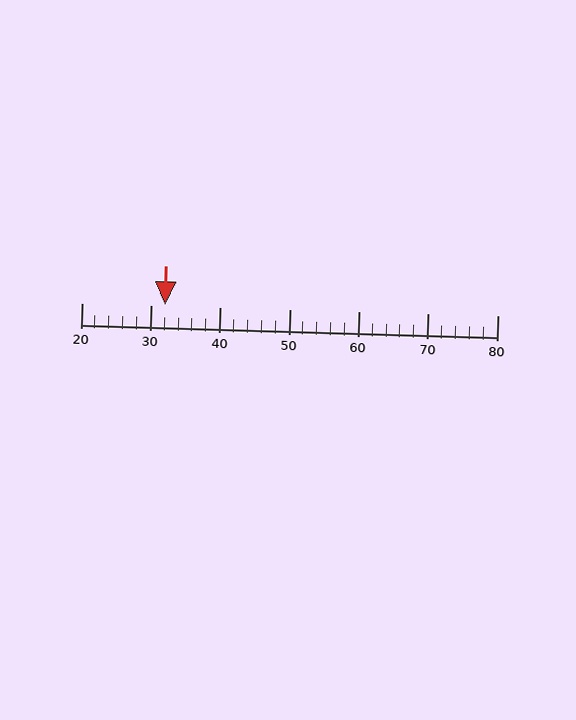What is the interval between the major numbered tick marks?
The major tick marks are spaced 10 units apart.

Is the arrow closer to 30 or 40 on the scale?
The arrow is closer to 30.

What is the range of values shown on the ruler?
The ruler shows values from 20 to 80.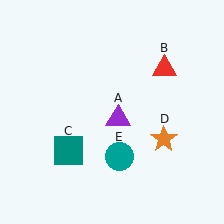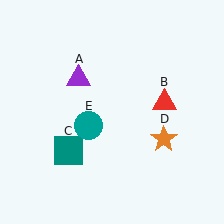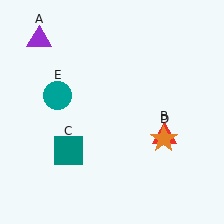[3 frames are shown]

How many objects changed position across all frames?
3 objects changed position: purple triangle (object A), red triangle (object B), teal circle (object E).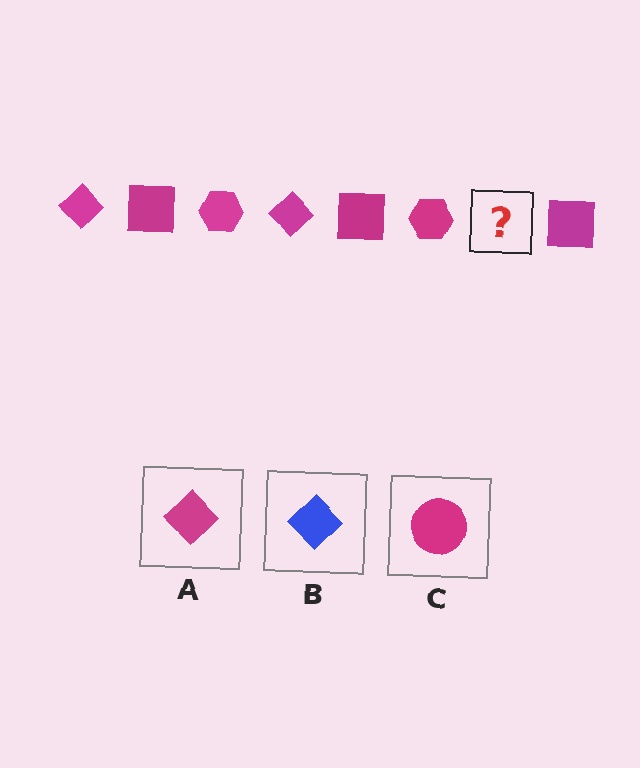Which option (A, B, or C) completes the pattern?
A.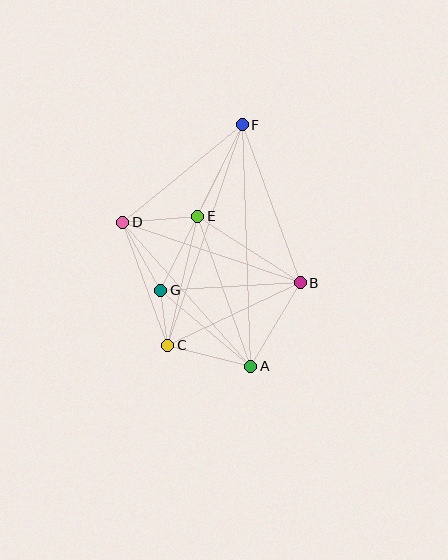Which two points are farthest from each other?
Points A and F are farthest from each other.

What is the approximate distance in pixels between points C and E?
The distance between C and E is approximately 132 pixels.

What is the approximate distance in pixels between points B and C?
The distance between B and C is approximately 146 pixels.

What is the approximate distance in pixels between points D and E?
The distance between D and E is approximately 75 pixels.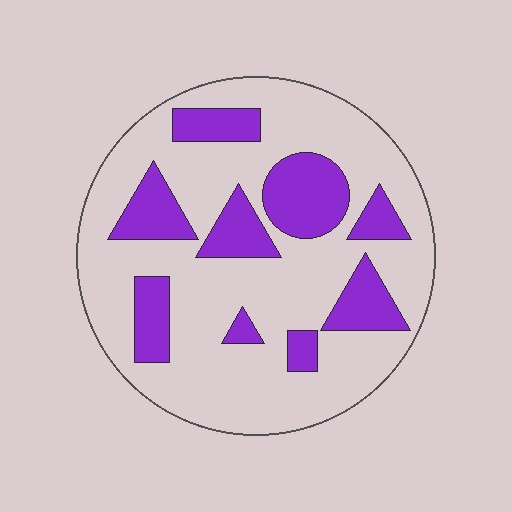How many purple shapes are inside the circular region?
9.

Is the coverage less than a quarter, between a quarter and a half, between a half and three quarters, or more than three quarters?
Between a quarter and a half.